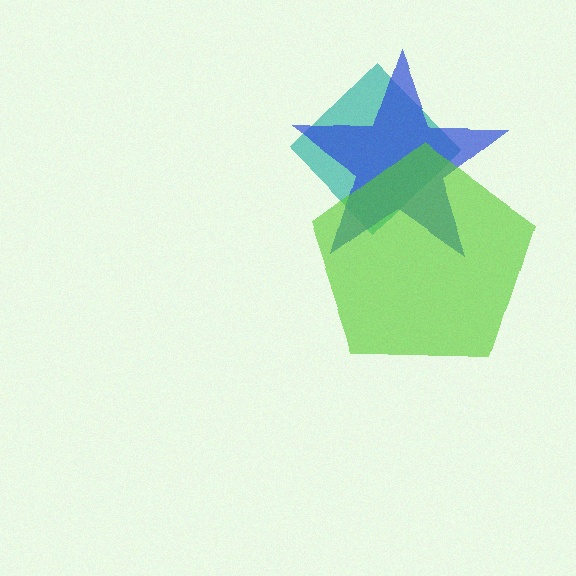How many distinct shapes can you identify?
There are 3 distinct shapes: a teal diamond, a blue star, a lime pentagon.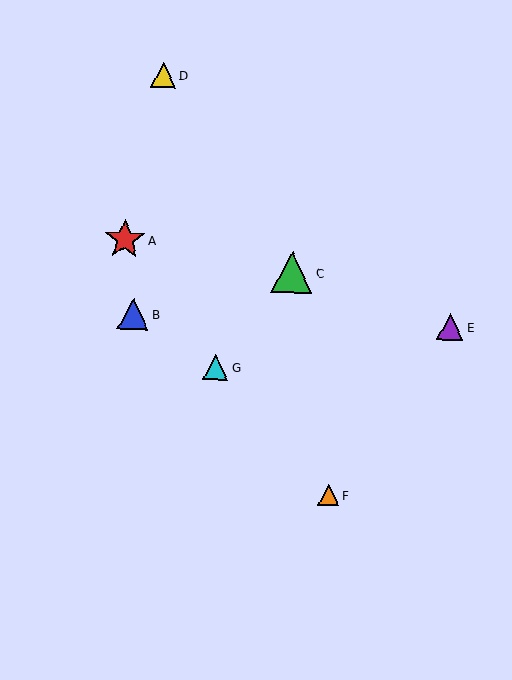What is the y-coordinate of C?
Object C is at y≈272.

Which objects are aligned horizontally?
Objects B, E are aligned horizontally.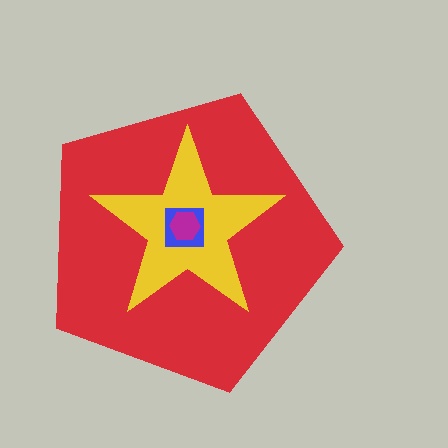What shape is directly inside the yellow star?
The blue square.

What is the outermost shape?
The red pentagon.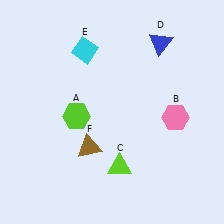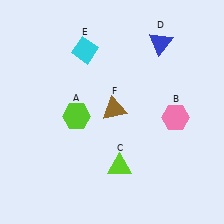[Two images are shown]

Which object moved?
The brown triangle (F) moved up.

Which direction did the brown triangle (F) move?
The brown triangle (F) moved up.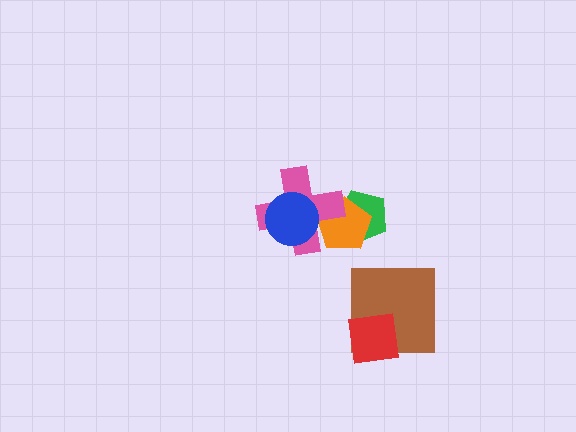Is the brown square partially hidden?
Yes, it is partially covered by another shape.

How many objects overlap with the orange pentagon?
2 objects overlap with the orange pentagon.